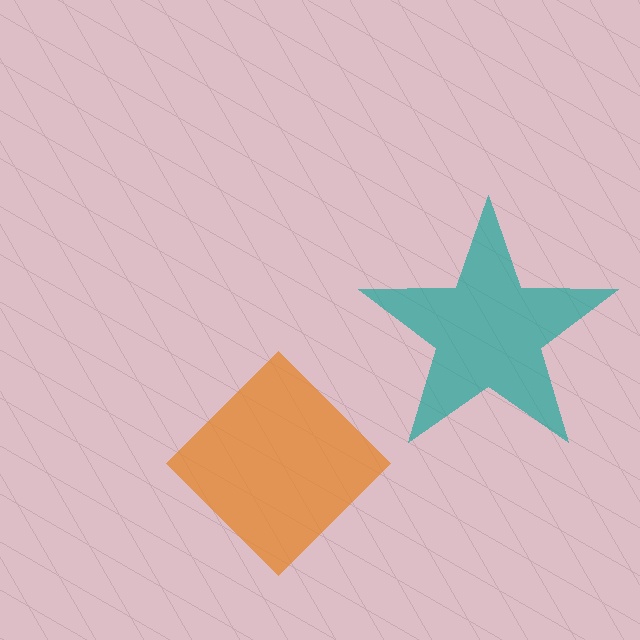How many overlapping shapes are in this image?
There are 2 overlapping shapes in the image.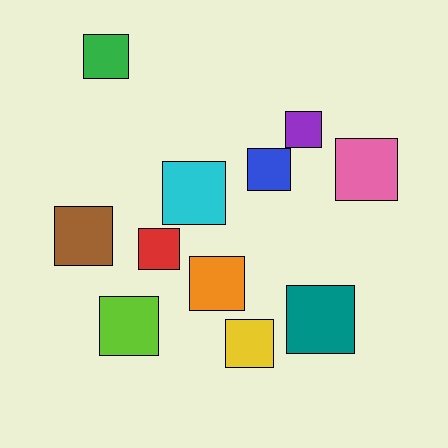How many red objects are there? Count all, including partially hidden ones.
There is 1 red object.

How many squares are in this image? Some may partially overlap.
There are 11 squares.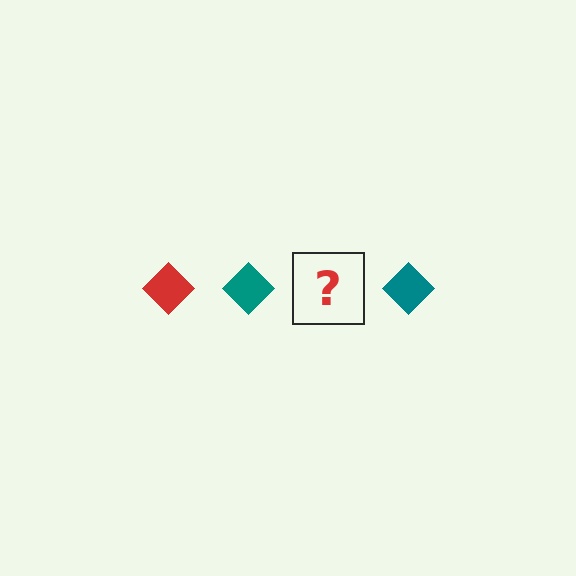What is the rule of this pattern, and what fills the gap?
The rule is that the pattern cycles through red, teal diamonds. The gap should be filled with a red diamond.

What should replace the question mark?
The question mark should be replaced with a red diamond.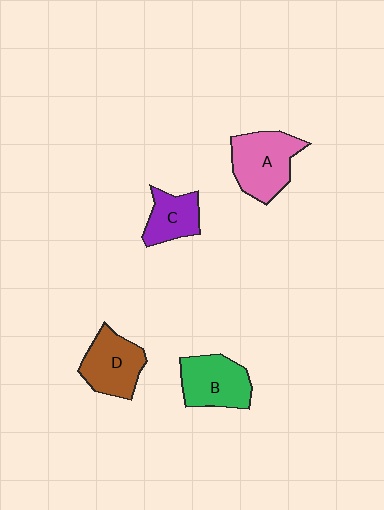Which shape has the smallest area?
Shape C (purple).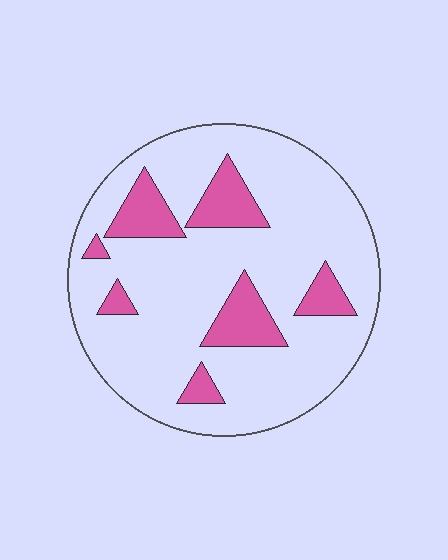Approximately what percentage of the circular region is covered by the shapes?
Approximately 20%.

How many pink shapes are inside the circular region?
7.